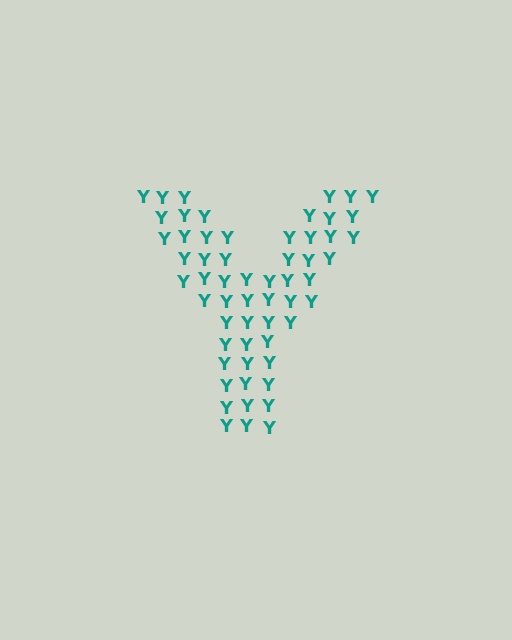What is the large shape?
The large shape is the letter Y.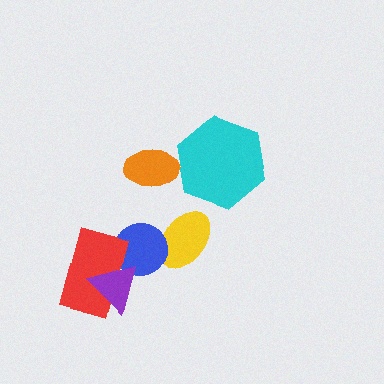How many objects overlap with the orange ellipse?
0 objects overlap with the orange ellipse.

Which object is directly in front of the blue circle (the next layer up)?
The red rectangle is directly in front of the blue circle.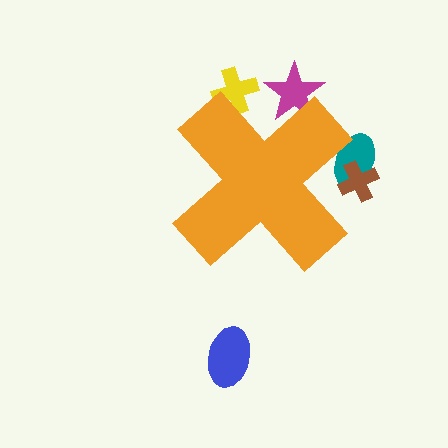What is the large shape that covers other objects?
An orange cross.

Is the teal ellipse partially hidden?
Yes, the teal ellipse is partially hidden behind the orange cross.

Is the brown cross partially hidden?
Yes, the brown cross is partially hidden behind the orange cross.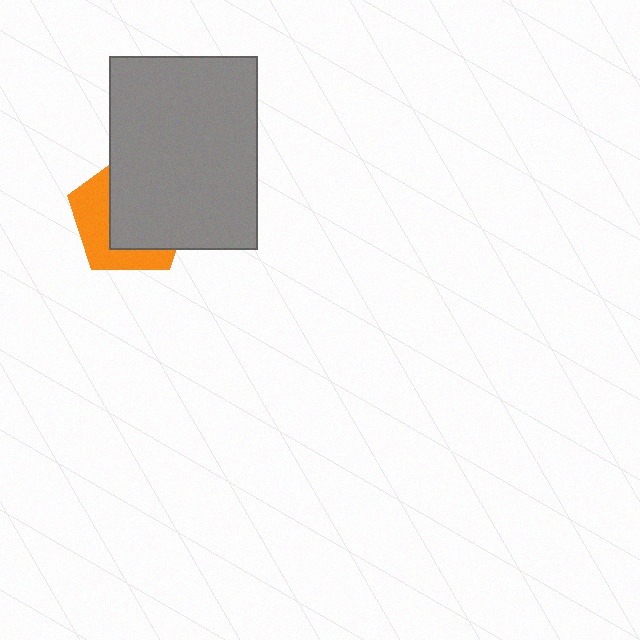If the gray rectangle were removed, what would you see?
You would see the complete orange pentagon.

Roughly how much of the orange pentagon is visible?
A small part of it is visible (roughly 40%).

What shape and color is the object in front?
The object in front is a gray rectangle.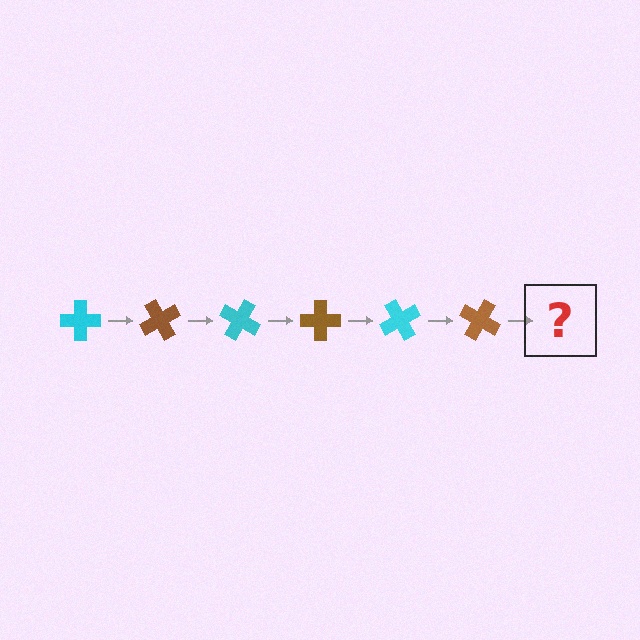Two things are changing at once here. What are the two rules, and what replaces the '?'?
The two rules are that it rotates 60 degrees each step and the color cycles through cyan and brown. The '?' should be a cyan cross, rotated 360 degrees from the start.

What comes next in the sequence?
The next element should be a cyan cross, rotated 360 degrees from the start.